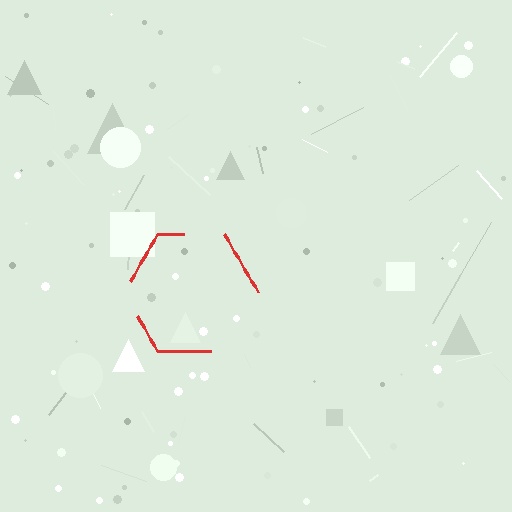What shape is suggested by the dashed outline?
The dashed outline suggests a hexagon.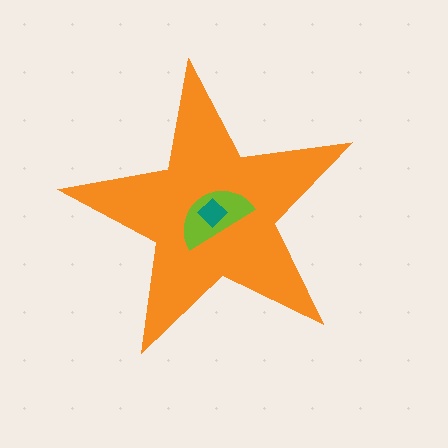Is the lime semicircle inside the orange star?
Yes.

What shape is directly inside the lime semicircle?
The teal diamond.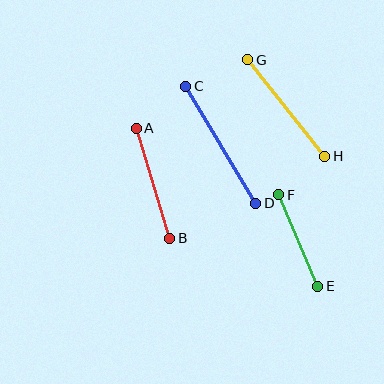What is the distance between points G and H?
The distance is approximately 123 pixels.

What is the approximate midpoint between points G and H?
The midpoint is at approximately (286, 108) pixels.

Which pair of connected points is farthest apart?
Points C and D are farthest apart.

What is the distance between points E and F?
The distance is approximately 100 pixels.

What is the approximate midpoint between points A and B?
The midpoint is at approximately (153, 183) pixels.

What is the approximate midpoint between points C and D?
The midpoint is at approximately (221, 145) pixels.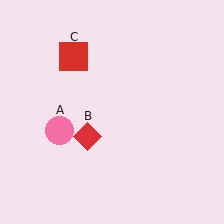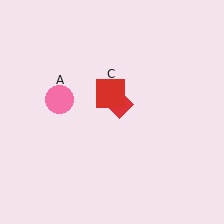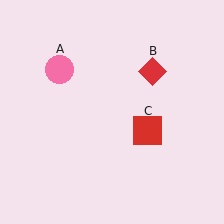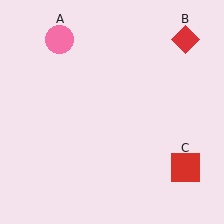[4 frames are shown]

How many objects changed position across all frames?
3 objects changed position: pink circle (object A), red diamond (object B), red square (object C).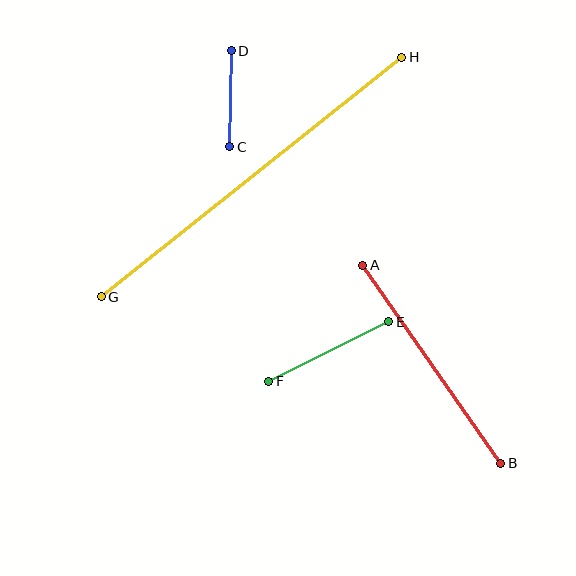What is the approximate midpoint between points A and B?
The midpoint is at approximately (432, 364) pixels.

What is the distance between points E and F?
The distance is approximately 134 pixels.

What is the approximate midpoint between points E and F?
The midpoint is at approximately (329, 351) pixels.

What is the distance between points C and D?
The distance is approximately 96 pixels.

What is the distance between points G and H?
The distance is approximately 384 pixels.